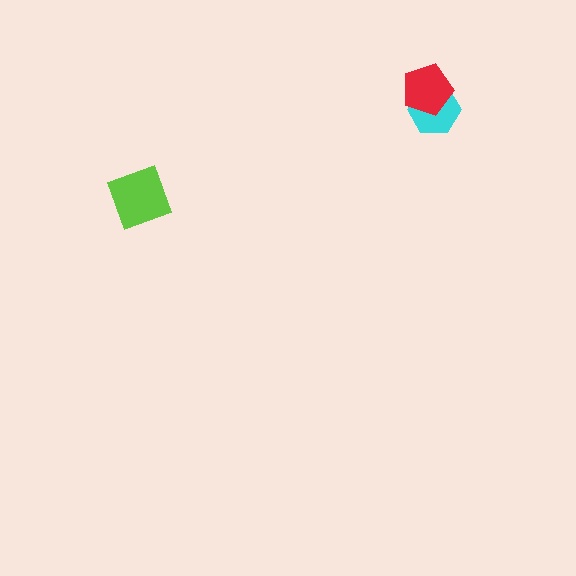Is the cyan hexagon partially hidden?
Yes, it is partially covered by another shape.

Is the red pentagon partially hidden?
No, no other shape covers it.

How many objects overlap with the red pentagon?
1 object overlaps with the red pentagon.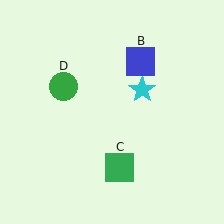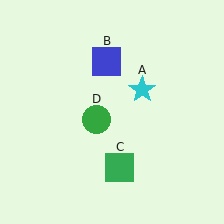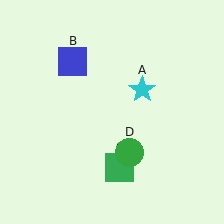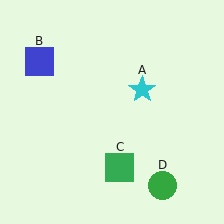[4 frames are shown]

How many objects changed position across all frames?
2 objects changed position: blue square (object B), green circle (object D).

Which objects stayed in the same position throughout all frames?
Cyan star (object A) and green square (object C) remained stationary.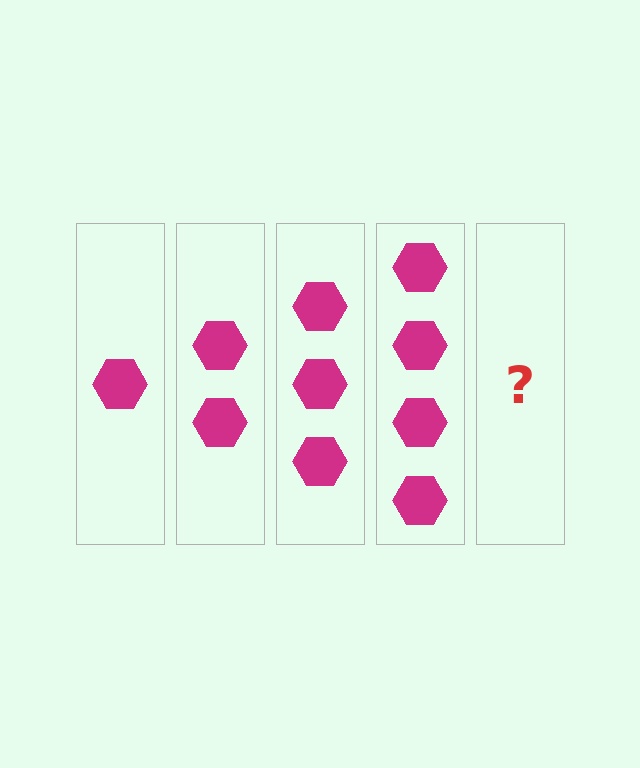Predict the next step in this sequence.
The next step is 5 hexagons.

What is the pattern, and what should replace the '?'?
The pattern is that each step adds one more hexagon. The '?' should be 5 hexagons.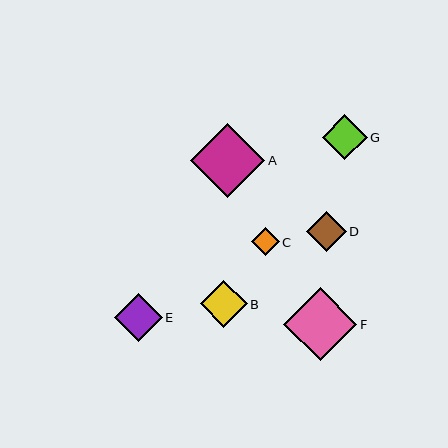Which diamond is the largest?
Diamond A is the largest with a size of approximately 74 pixels.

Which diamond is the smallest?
Diamond C is the smallest with a size of approximately 27 pixels.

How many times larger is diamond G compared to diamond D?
Diamond G is approximately 1.1 times the size of diamond D.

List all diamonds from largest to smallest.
From largest to smallest: A, F, E, B, G, D, C.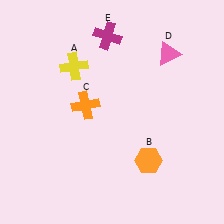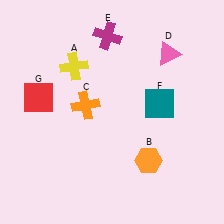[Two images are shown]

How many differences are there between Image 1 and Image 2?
There are 2 differences between the two images.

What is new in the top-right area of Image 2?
A teal square (F) was added in the top-right area of Image 2.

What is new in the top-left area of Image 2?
A red square (G) was added in the top-left area of Image 2.